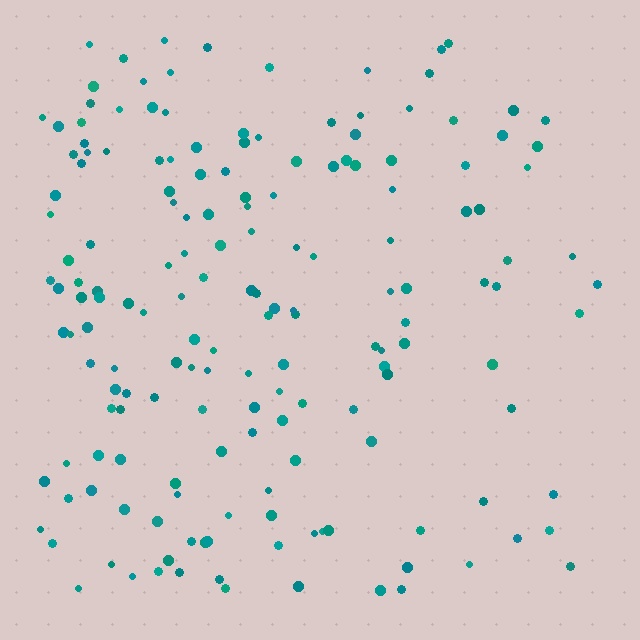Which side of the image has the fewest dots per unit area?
The right.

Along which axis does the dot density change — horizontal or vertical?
Horizontal.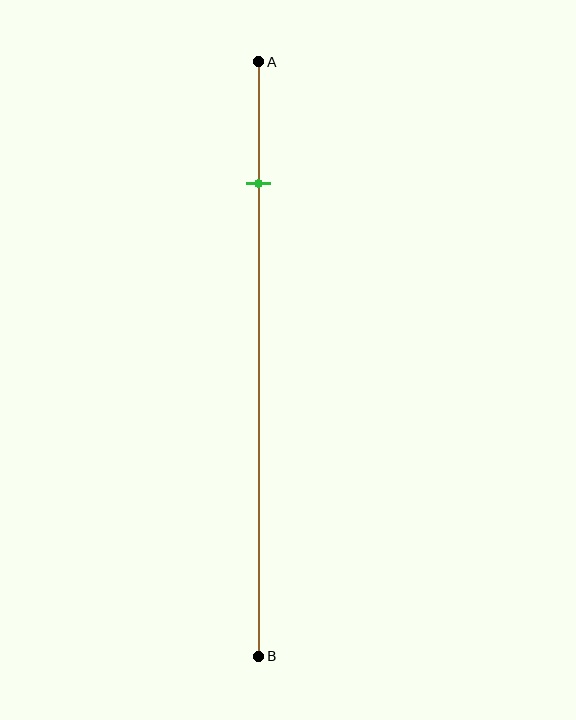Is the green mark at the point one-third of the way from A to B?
No, the mark is at about 20% from A, not at the 33% one-third point.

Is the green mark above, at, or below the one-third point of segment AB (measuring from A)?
The green mark is above the one-third point of segment AB.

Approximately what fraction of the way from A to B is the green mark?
The green mark is approximately 20% of the way from A to B.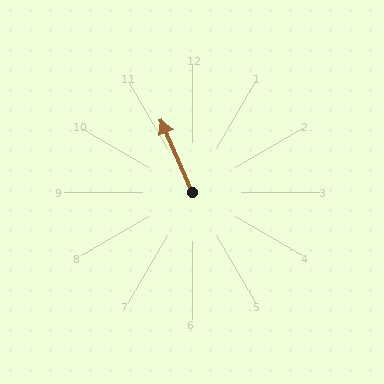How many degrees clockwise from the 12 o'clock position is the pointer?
Approximately 337 degrees.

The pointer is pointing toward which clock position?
Roughly 11 o'clock.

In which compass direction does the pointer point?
Northwest.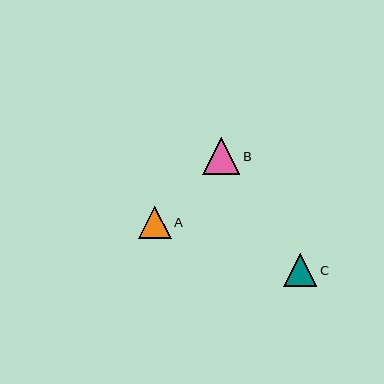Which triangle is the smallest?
Triangle A is the smallest with a size of approximately 33 pixels.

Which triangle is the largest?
Triangle B is the largest with a size of approximately 37 pixels.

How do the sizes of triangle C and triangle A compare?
Triangle C and triangle A are approximately the same size.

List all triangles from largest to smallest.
From largest to smallest: B, C, A.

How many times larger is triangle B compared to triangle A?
Triangle B is approximately 1.1 times the size of triangle A.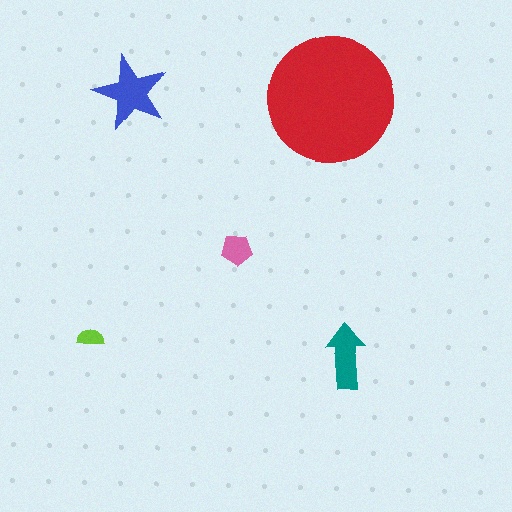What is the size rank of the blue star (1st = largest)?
2nd.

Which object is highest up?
The blue star is topmost.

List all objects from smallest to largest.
The lime semicircle, the pink pentagon, the teal arrow, the blue star, the red circle.